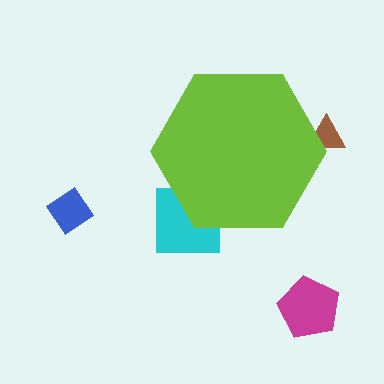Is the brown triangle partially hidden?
Yes, the brown triangle is partially hidden behind the lime hexagon.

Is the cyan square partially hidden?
Yes, the cyan square is partially hidden behind the lime hexagon.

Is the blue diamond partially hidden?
No, the blue diamond is fully visible.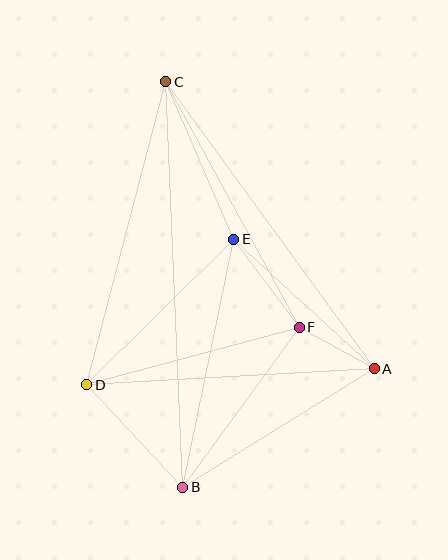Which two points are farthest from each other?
Points B and C are farthest from each other.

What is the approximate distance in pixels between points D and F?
The distance between D and F is approximately 220 pixels.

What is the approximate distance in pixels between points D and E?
The distance between D and E is approximately 207 pixels.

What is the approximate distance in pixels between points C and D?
The distance between C and D is approximately 313 pixels.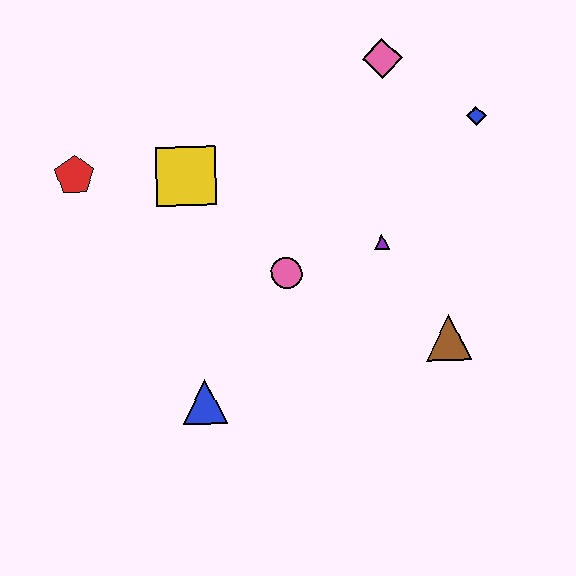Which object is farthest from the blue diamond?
The red pentagon is farthest from the blue diamond.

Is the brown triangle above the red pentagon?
No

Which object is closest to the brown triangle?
The purple triangle is closest to the brown triangle.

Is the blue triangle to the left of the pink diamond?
Yes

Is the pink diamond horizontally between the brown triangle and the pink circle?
Yes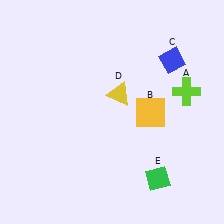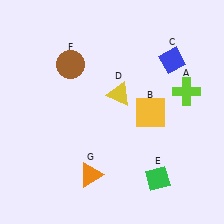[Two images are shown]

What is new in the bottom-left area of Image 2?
An orange triangle (G) was added in the bottom-left area of Image 2.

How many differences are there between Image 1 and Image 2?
There are 2 differences between the two images.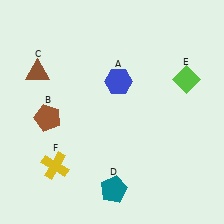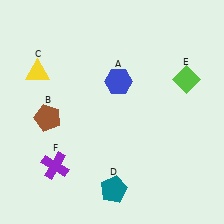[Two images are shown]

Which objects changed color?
C changed from brown to yellow. F changed from yellow to purple.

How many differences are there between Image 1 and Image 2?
There are 2 differences between the two images.